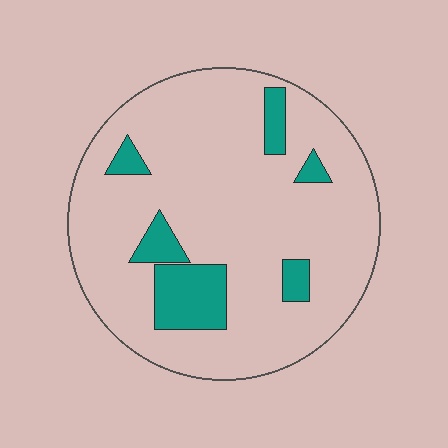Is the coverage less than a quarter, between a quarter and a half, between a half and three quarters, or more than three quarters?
Less than a quarter.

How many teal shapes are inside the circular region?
6.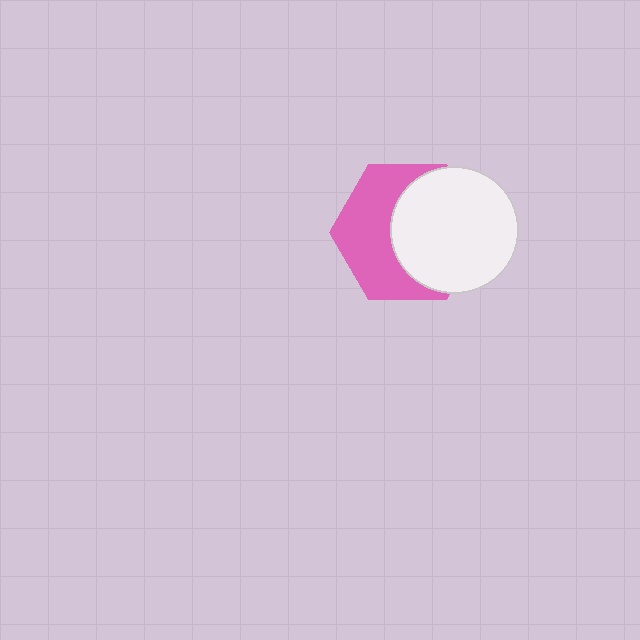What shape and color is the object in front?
The object in front is a white circle.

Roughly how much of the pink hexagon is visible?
About half of it is visible (roughly 49%).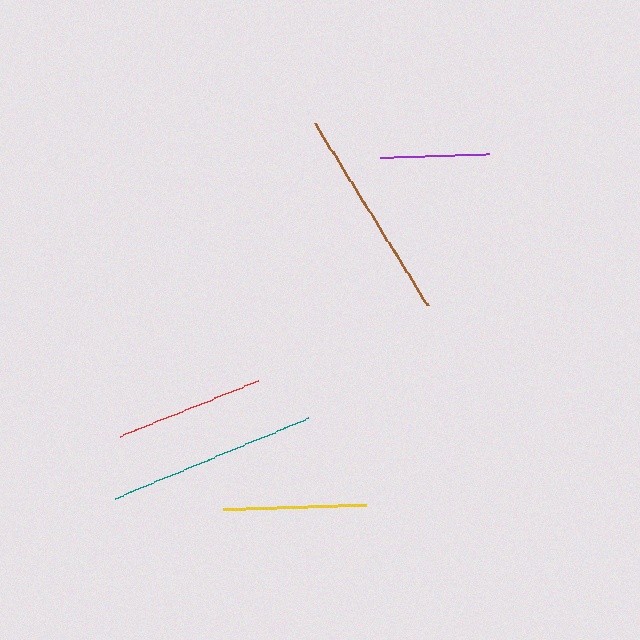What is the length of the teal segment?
The teal segment is approximately 209 pixels long.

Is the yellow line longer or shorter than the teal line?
The teal line is longer than the yellow line.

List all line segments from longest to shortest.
From longest to shortest: brown, teal, red, yellow, purple.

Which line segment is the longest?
The brown line is the longest at approximately 214 pixels.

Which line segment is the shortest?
The purple line is the shortest at approximately 109 pixels.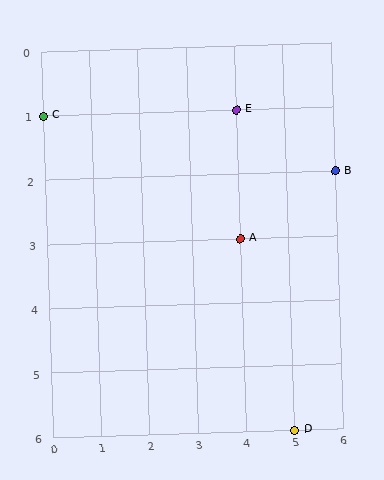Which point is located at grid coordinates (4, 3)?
Point A is at (4, 3).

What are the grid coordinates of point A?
Point A is at grid coordinates (4, 3).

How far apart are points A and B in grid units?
Points A and B are 2 columns and 1 row apart (about 2.2 grid units diagonally).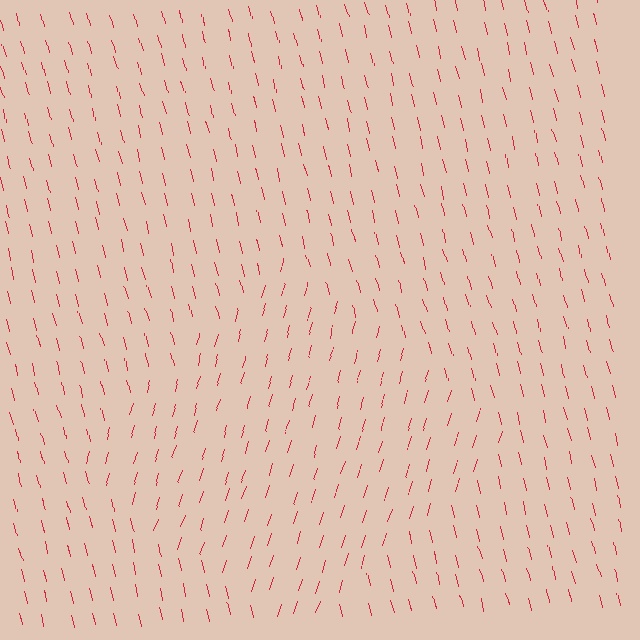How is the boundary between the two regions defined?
The boundary is defined purely by a change in line orientation (approximately 31 degrees difference). All lines are the same color and thickness.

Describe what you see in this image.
The image is filled with small red line segments. A diamond region in the image has lines oriented differently from the surrounding lines, creating a visible texture boundary.